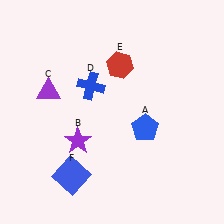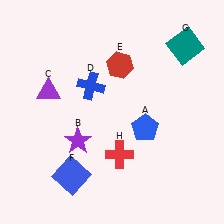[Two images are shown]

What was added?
A teal square (G), a red cross (H) were added in Image 2.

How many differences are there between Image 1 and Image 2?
There are 2 differences between the two images.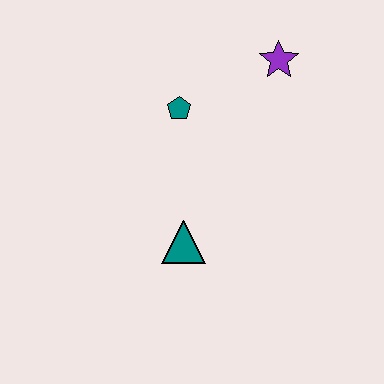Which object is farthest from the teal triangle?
The purple star is farthest from the teal triangle.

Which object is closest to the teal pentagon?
The purple star is closest to the teal pentagon.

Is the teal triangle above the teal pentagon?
No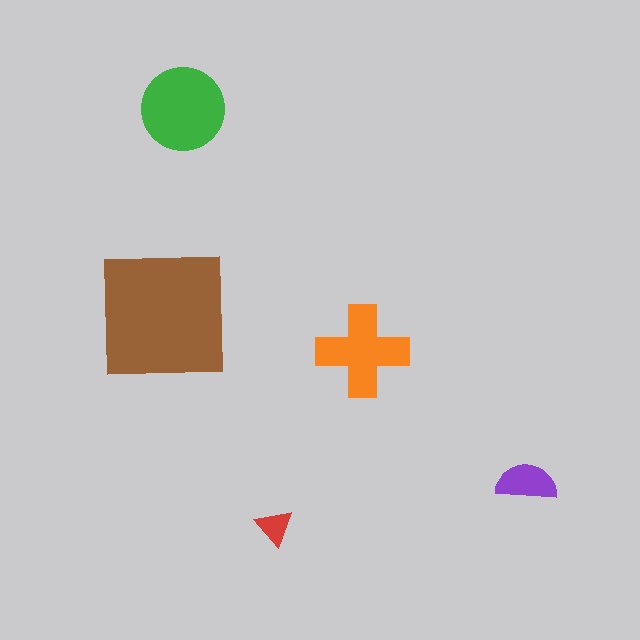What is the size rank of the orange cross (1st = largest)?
3rd.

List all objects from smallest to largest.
The red triangle, the purple semicircle, the orange cross, the green circle, the brown square.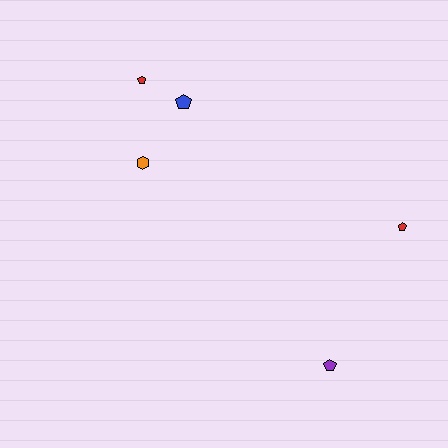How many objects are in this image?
There are 5 objects.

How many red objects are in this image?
There are 2 red objects.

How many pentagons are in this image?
There are 4 pentagons.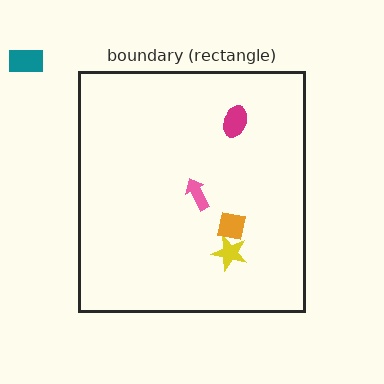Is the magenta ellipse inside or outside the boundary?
Inside.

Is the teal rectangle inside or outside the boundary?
Outside.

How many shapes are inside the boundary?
4 inside, 1 outside.